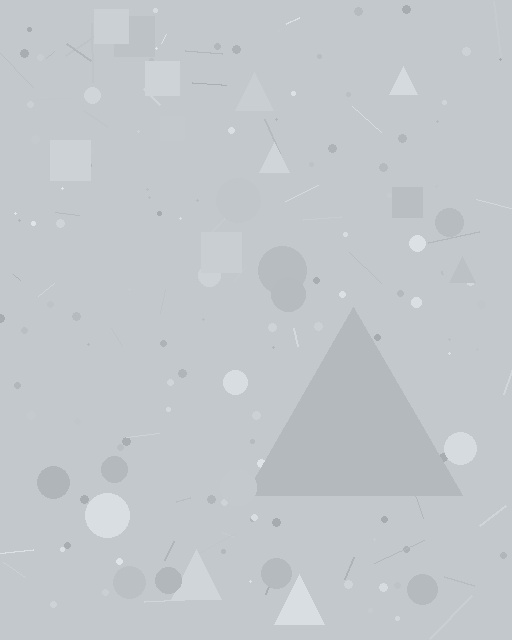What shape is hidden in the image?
A triangle is hidden in the image.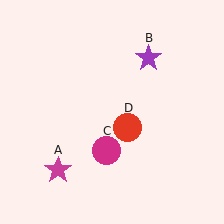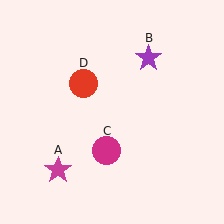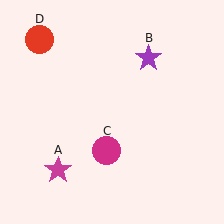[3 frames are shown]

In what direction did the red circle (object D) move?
The red circle (object D) moved up and to the left.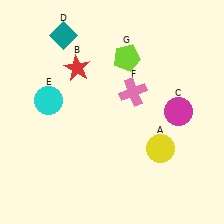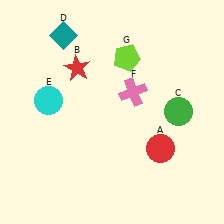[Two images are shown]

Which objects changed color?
A changed from yellow to red. C changed from magenta to green.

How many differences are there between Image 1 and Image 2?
There are 2 differences between the two images.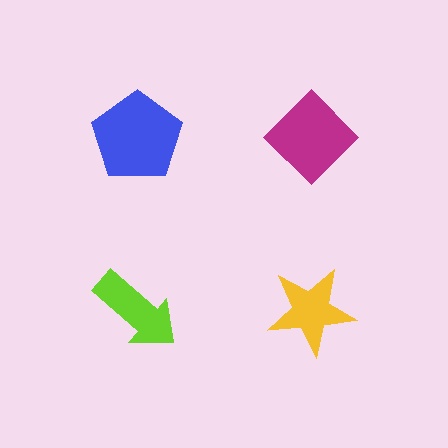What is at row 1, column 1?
A blue pentagon.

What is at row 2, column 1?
A lime arrow.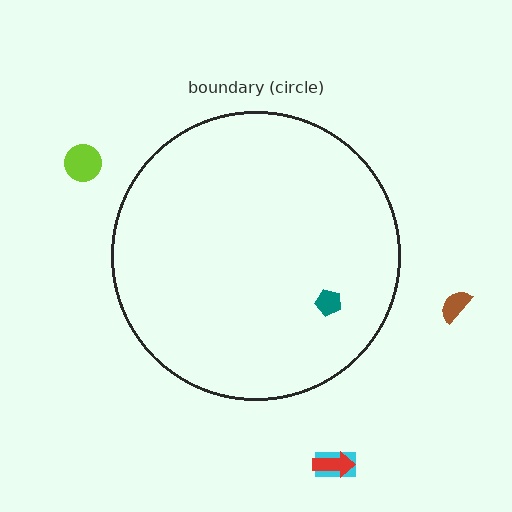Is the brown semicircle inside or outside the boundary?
Outside.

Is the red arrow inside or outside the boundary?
Outside.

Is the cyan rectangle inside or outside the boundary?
Outside.